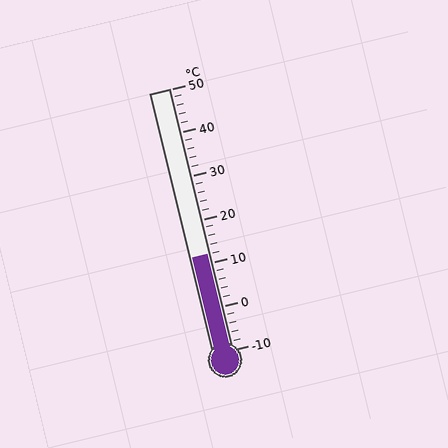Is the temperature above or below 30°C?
The temperature is below 30°C.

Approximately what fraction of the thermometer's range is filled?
The thermometer is filled to approximately 35% of its range.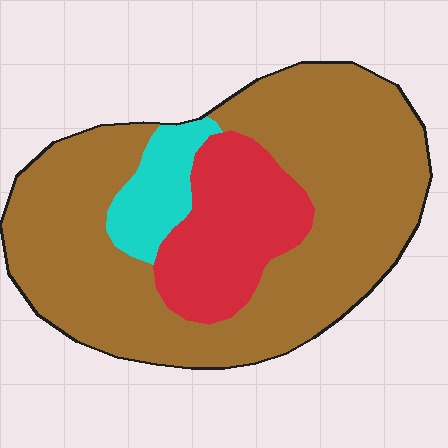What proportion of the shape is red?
Red takes up between a sixth and a third of the shape.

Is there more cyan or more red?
Red.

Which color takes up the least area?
Cyan, at roughly 10%.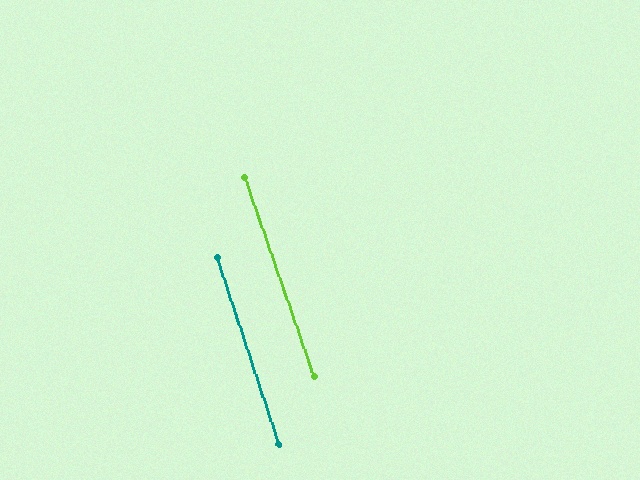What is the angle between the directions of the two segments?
Approximately 1 degree.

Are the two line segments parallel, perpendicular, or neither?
Parallel — their directions differ by only 1.1°.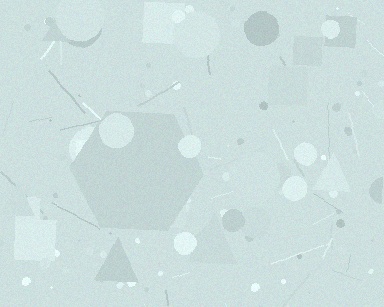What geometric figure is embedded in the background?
A hexagon is embedded in the background.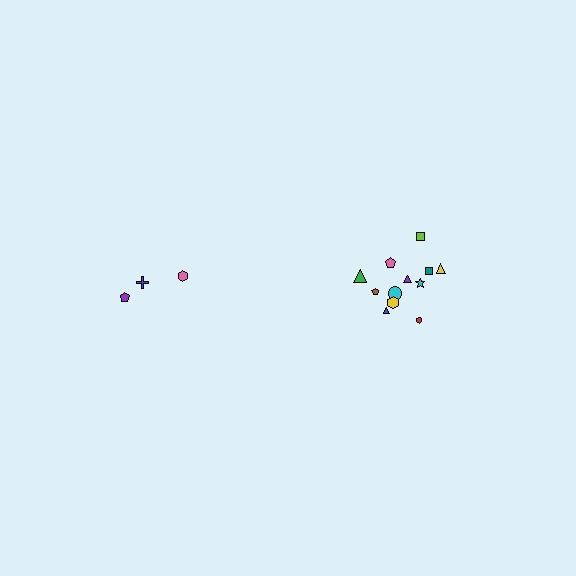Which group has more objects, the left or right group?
The right group.